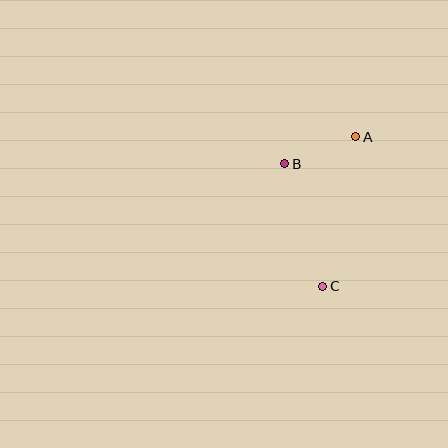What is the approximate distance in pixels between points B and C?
The distance between B and C is approximately 128 pixels.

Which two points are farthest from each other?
Points A and C are farthest from each other.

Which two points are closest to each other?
Points A and B are closest to each other.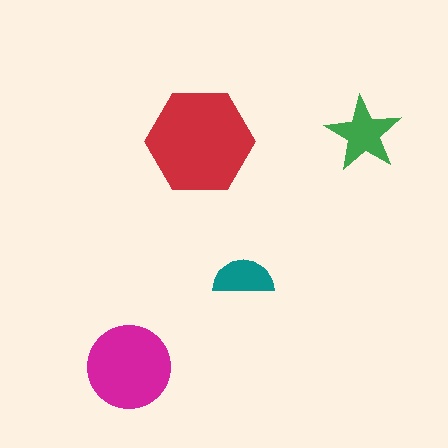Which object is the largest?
The red hexagon.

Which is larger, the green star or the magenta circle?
The magenta circle.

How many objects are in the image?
There are 4 objects in the image.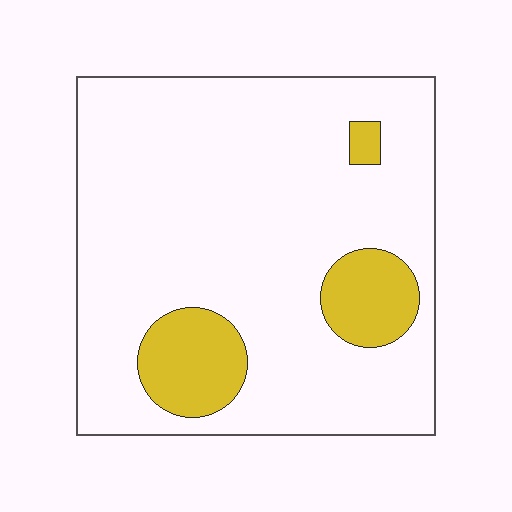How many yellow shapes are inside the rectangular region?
3.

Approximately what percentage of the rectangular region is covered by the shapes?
Approximately 15%.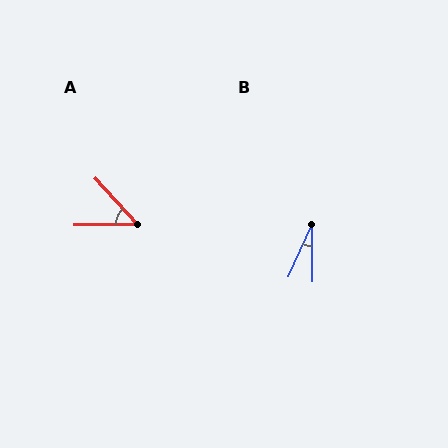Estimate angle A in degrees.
Approximately 48 degrees.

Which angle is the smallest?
B, at approximately 24 degrees.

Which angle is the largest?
A, at approximately 48 degrees.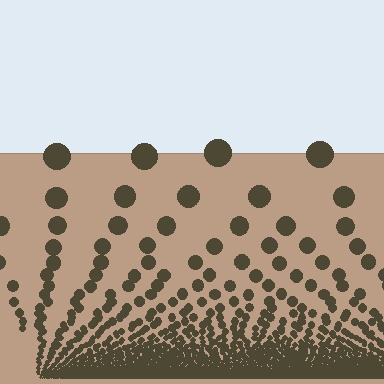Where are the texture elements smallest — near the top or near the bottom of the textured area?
Near the bottom.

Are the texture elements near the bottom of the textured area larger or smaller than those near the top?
Smaller. The gradient is inverted — elements near the bottom are smaller and denser.